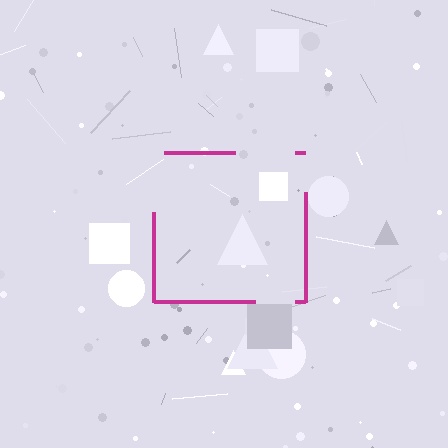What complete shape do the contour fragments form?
The contour fragments form a square.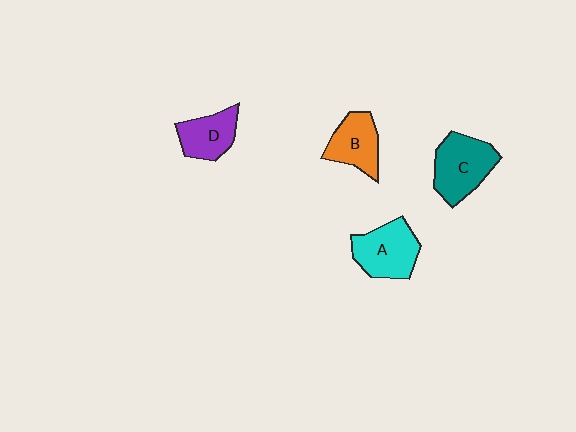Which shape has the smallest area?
Shape D (purple).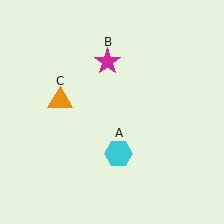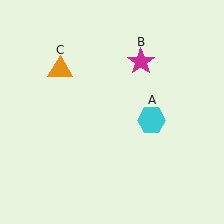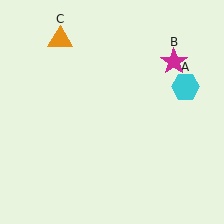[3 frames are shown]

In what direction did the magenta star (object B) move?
The magenta star (object B) moved right.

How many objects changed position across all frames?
3 objects changed position: cyan hexagon (object A), magenta star (object B), orange triangle (object C).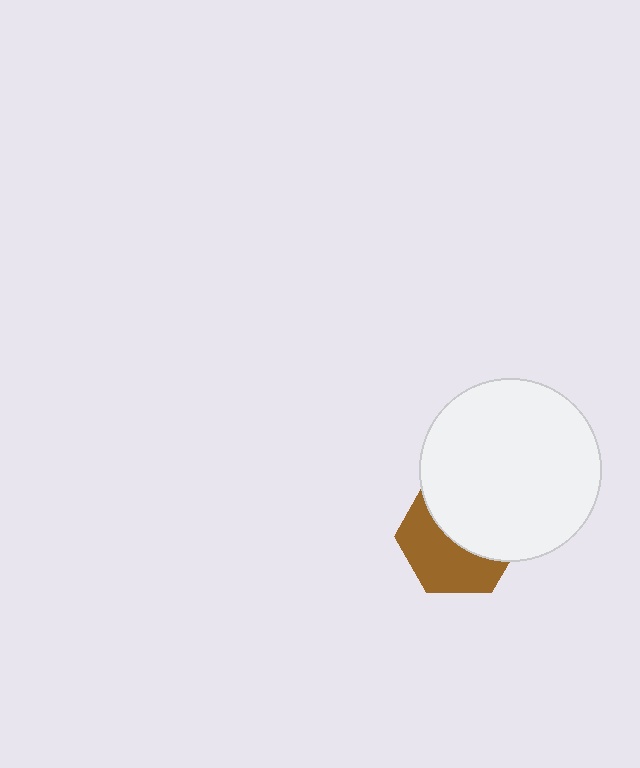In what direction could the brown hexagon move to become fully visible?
The brown hexagon could move down. That would shift it out from behind the white circle entirely.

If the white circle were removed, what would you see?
You would see the complete brown hexagon.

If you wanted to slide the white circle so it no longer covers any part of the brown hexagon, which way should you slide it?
Slide it up — that is the most direct way to separate the two shapes.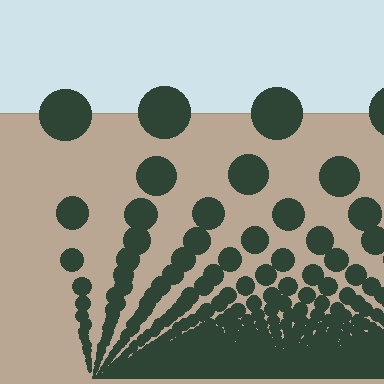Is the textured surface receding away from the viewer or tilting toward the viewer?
The surface appears to tilt toward the viewer. Texture elements get larger and sparser toward the top.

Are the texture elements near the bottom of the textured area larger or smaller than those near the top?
Smaller. The gradient is inverted — elements near the bottom are smaller and denser.